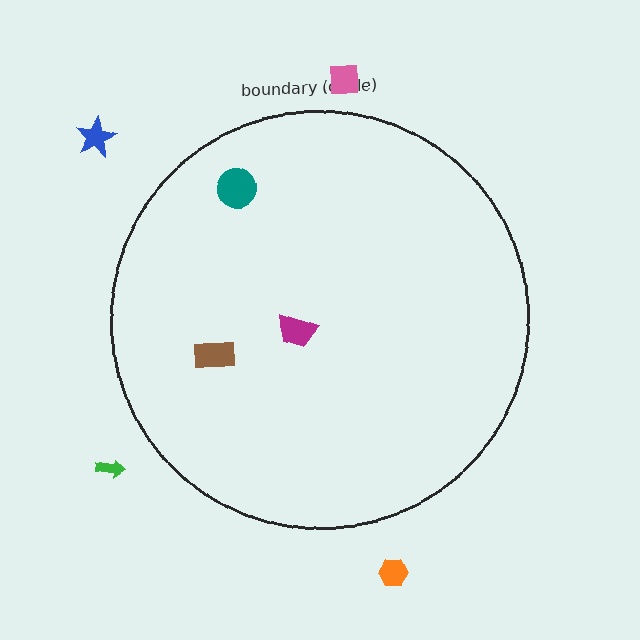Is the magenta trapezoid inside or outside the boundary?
Inside.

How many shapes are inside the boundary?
3 inside, 4 outside.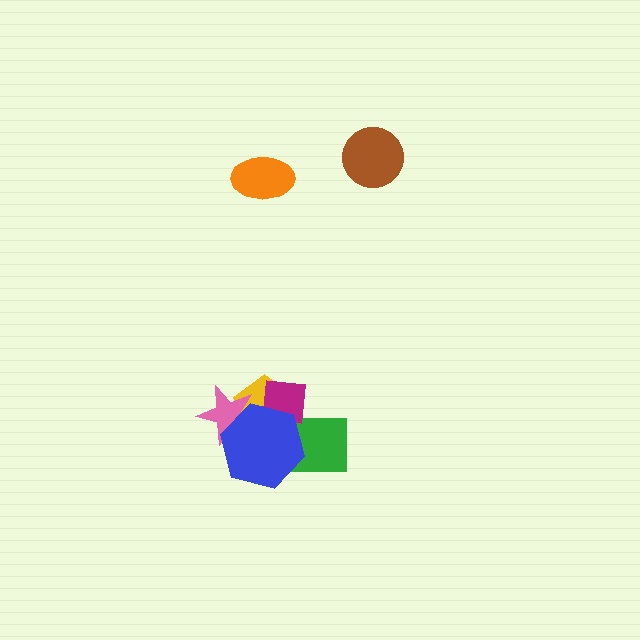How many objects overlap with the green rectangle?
3 objects overlap with the green rectangle.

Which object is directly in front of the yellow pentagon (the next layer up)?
The green rectangle is directly in front of the yellow pentagon.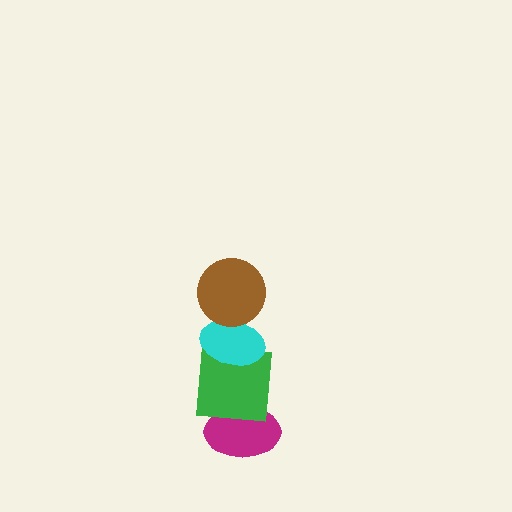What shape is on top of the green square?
The cyan ellipse is on top of the green square.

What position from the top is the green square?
The green square is 3rd from the top.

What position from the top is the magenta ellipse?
The magenta ellipse is 4th from the top.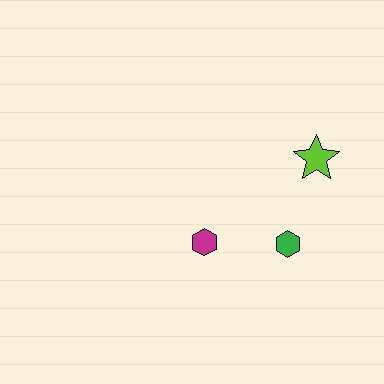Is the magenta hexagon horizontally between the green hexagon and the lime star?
No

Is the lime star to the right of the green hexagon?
Yes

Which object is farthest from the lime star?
The magenta hexagon is farthest from the lime star.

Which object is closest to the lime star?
The green hexagon is closest to the lime star.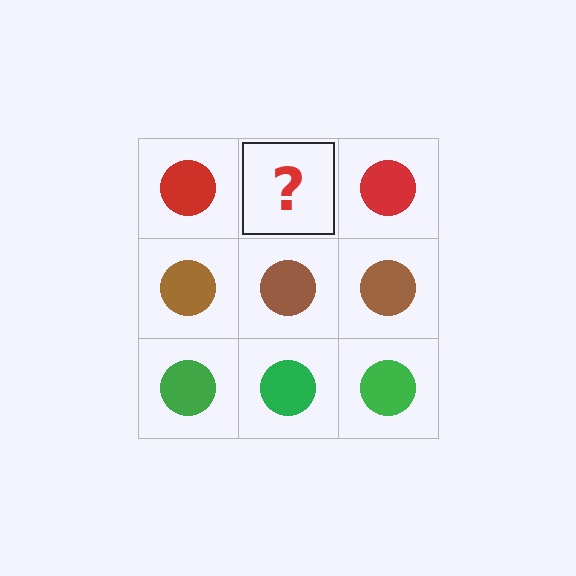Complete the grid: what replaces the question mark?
The question mark should be replaced with a red circle.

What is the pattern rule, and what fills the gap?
The rule is that each row has a consistent color. The gap should be filled with a red circle.